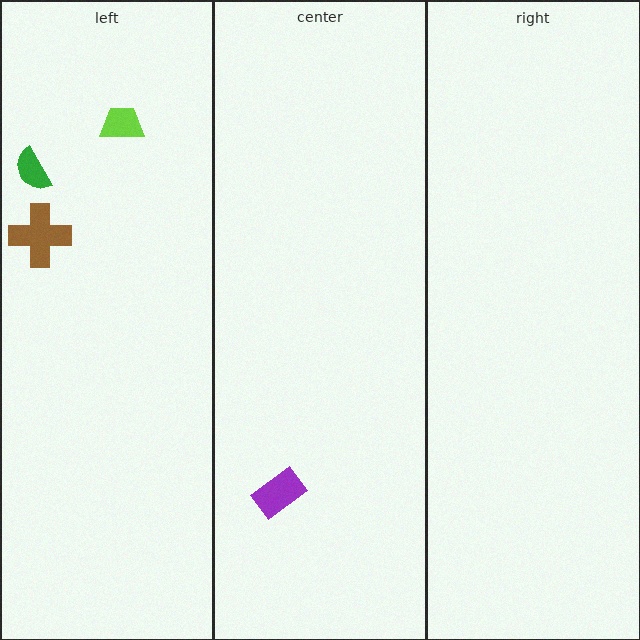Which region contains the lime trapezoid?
The left region.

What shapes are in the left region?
The green semicircle, the brown cross, the lime trapezoid.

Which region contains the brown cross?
The left region.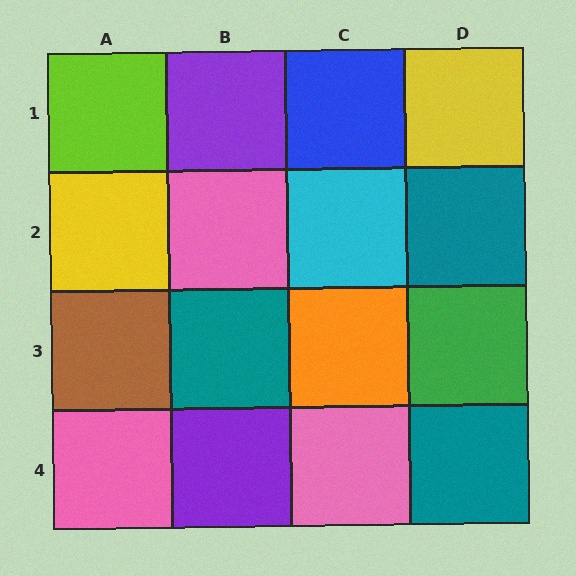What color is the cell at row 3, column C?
Orange.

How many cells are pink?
3 cells are pink.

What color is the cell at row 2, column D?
Teal.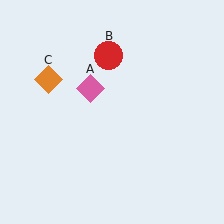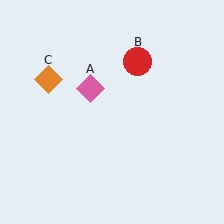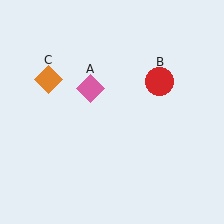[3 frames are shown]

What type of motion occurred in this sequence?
The red circle (object B) rotated clockwise around the center of the scene.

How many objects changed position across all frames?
1 object changed position: red circle (object B).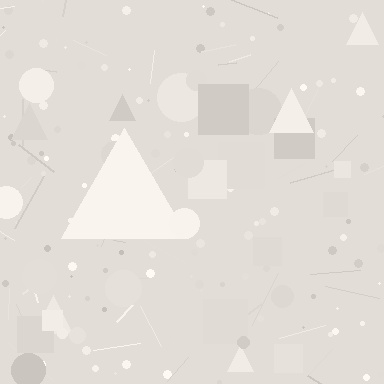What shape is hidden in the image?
A triangle is hidden in the image.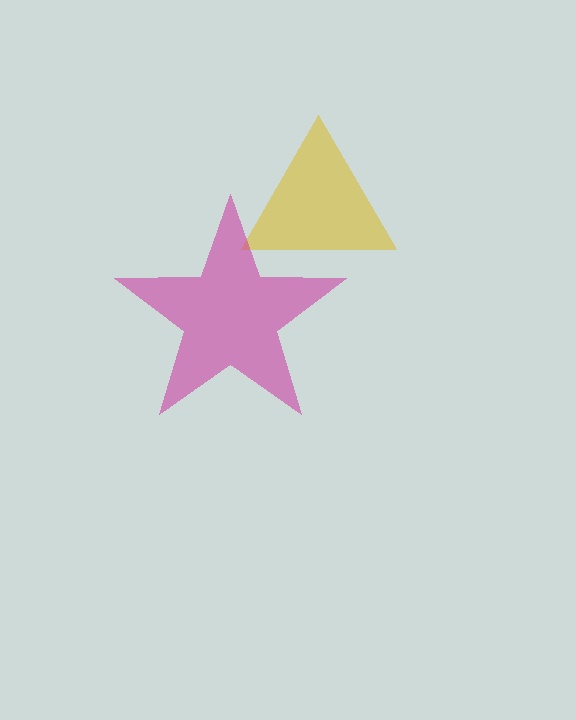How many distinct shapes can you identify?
There are 2 distinct shapes: a yellow triangle, a magenta star.